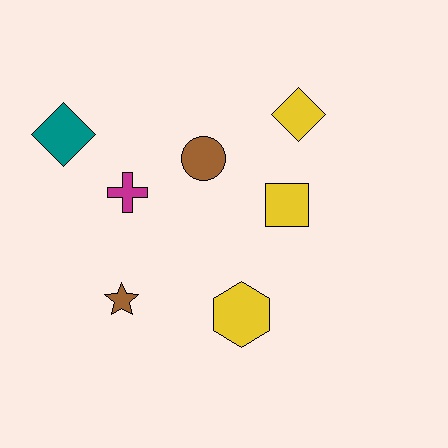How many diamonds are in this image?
There are 2 diamonds.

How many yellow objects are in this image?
There are 3 yellow objects.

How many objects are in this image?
There are 7 objects.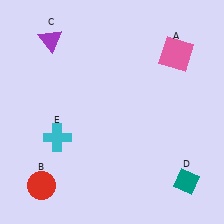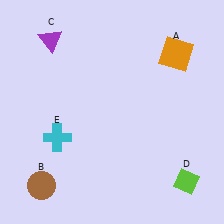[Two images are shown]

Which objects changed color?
A changed from pink to orange. B changed from red to brown. D changed from teal to lime.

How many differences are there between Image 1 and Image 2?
There are 3 differences between the two images.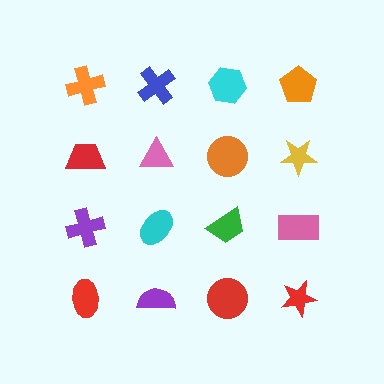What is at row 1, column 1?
An orange cross.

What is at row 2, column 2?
A pink triangle.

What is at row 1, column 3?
A cyan hexagon.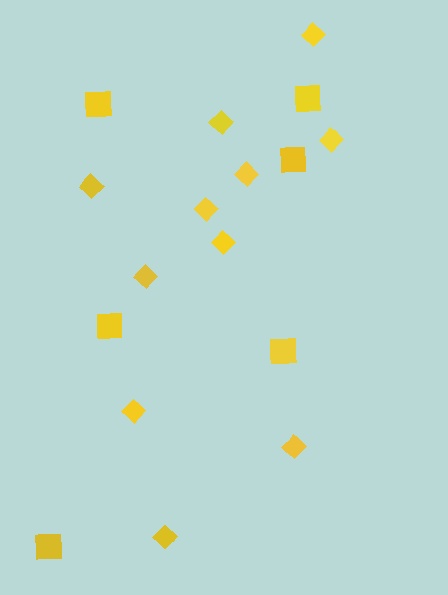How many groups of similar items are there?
There are 2 groups: one group of squares (6) and one group of diamonds (11).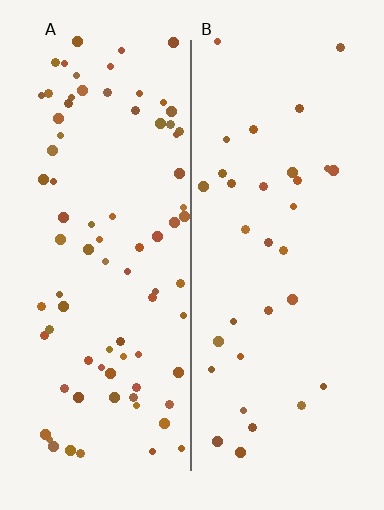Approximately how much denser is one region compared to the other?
Approximately 2.5× — region A over region B.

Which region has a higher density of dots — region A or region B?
A (the left).